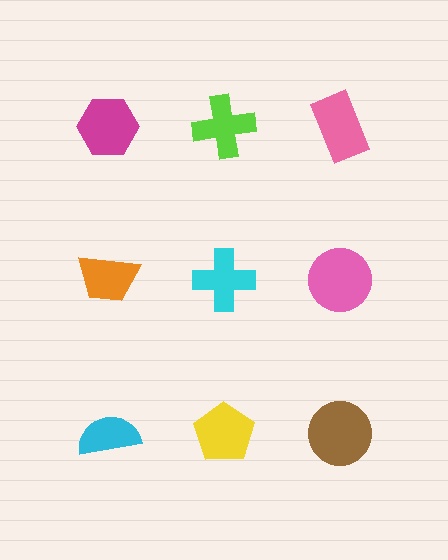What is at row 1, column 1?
A magenta hexagon.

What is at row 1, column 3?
A pink rectangle.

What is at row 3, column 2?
A yellow pentagon.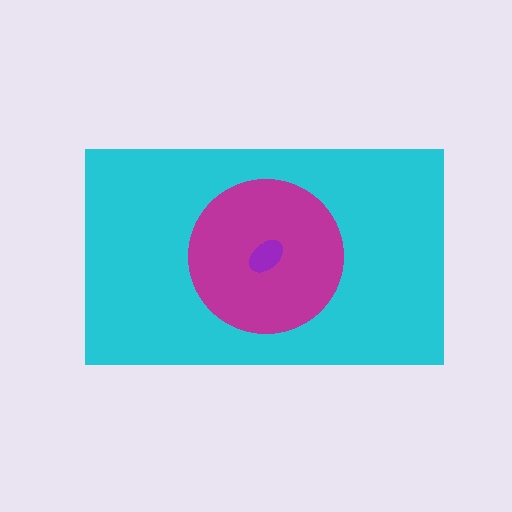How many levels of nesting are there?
3.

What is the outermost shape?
The cyan rectangle.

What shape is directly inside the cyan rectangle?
The magenta circle.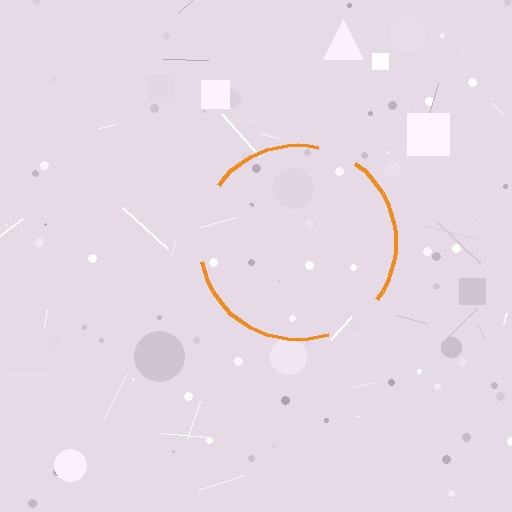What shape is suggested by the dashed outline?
The dashed outline suggests a circle.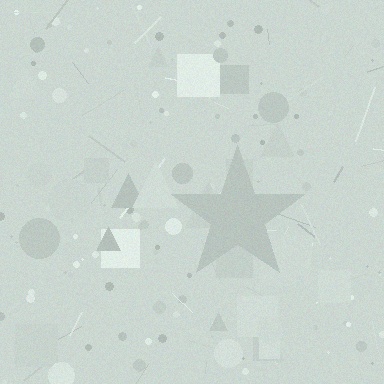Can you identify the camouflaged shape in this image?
The camouflaged shape is a star.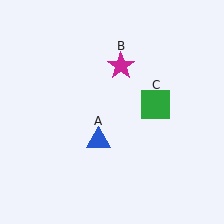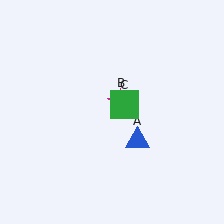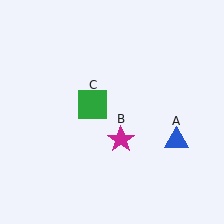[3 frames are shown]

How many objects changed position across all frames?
3 objects changed position: blue triangle (object A), magenta star (object B), green square (object C).